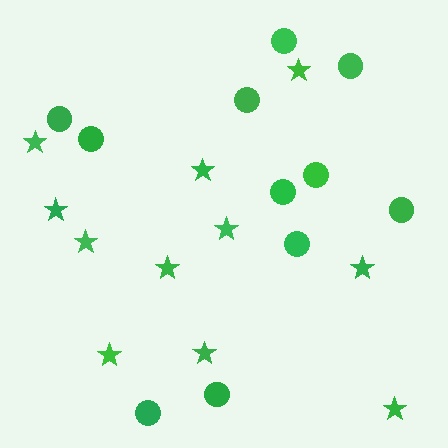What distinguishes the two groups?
There are 2 groups: one group of circles (11) and one group of stars (11).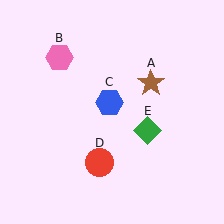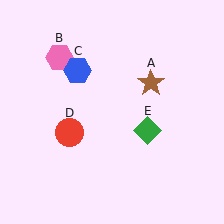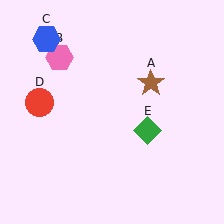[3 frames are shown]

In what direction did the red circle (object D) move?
The red circle (object D) moved up and to the left.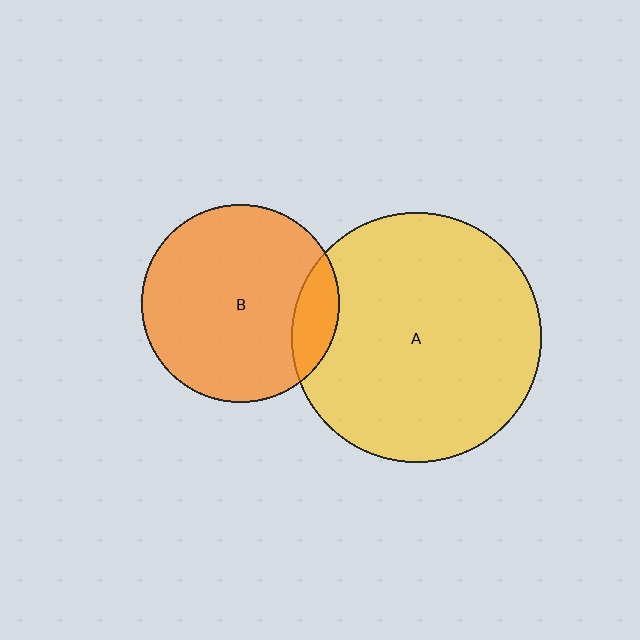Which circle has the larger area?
Circle A (yellow).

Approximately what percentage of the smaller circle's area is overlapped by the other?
Approximately 15%.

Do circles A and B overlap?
Yes.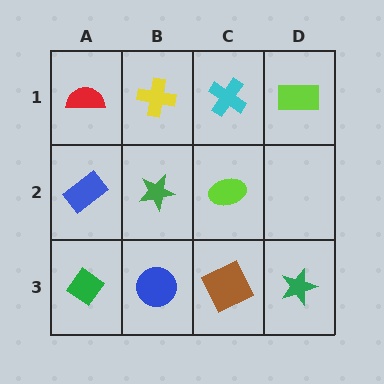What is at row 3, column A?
A green diamond.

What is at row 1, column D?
A lime rectangle.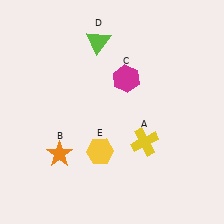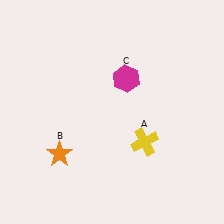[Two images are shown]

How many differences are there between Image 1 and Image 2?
There are 2 differences between the two images.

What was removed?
The lime triangle (D), the yellow hexagon (E) were removed in Image 2.